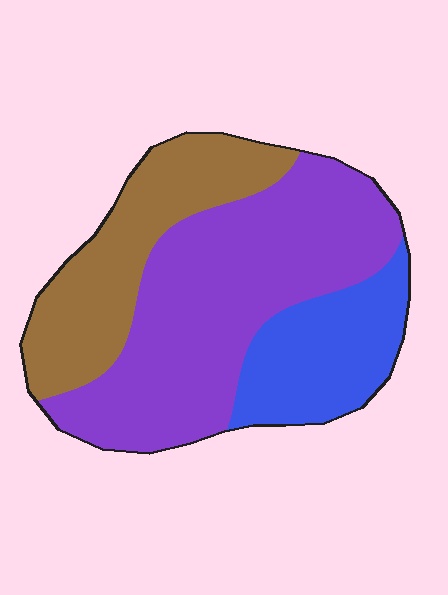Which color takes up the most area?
Purple, at roughly 50%.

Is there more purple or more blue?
Purple.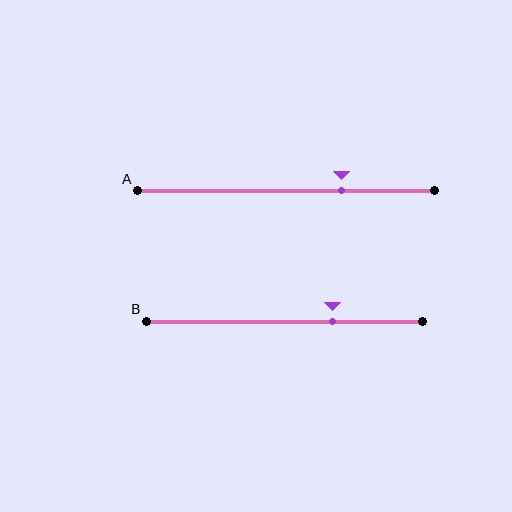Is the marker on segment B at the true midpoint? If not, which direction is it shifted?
No, the marker on segment B is shifted to the right by about 17% of the segment length.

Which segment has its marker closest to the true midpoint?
Segment B has its marker closest to the true midpoint.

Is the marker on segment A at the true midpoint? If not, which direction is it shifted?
No, the marker on segment A is shifted to the right by about 19% of the segment length.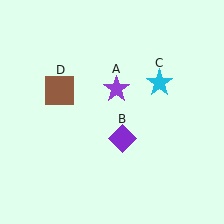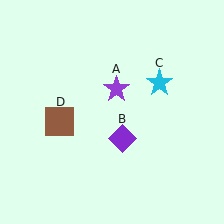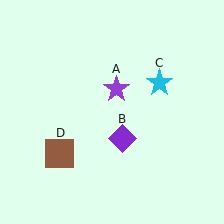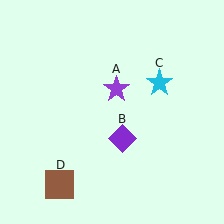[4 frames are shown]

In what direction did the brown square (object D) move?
The brown square (object D) moved down.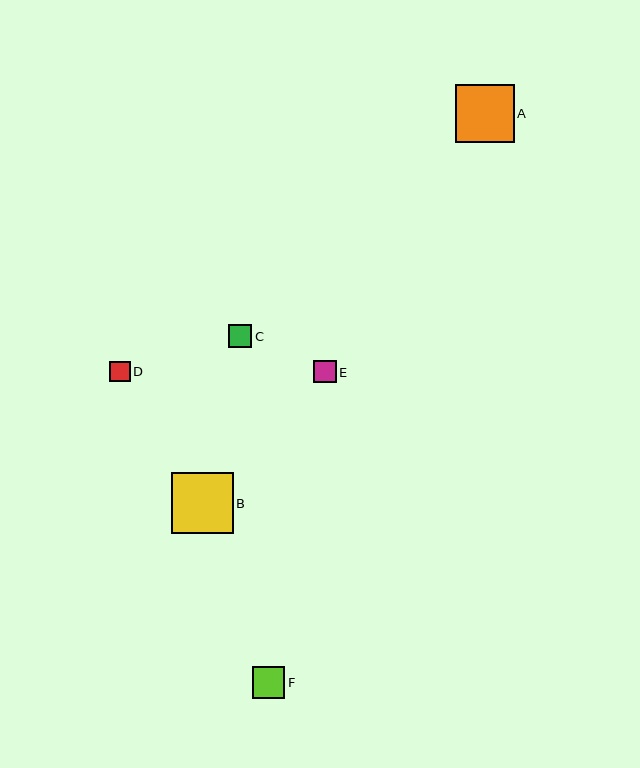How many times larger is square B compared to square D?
Square B is approximately 3.0 times the size of square D.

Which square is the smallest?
Square D is the smallest with a size of approximately 20 pixels.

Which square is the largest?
Square B is the largest with a size of approximately 61 pixels.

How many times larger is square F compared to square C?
Square F is approximately 1.4 times the size of square C.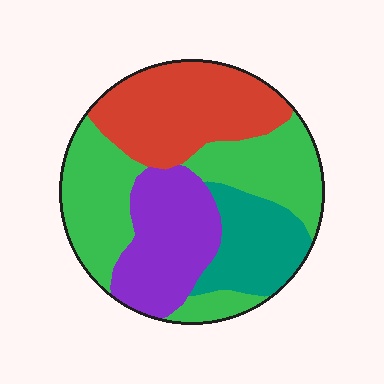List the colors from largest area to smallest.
From largest to smallest: green, red, purple, teal.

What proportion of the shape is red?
Red takes up about one quarter (1/4) of the shape.